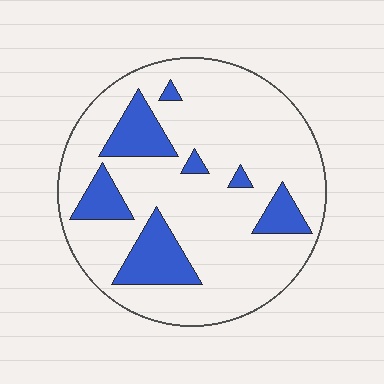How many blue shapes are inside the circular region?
7.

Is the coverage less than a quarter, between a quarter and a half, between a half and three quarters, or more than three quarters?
Less than a quarter.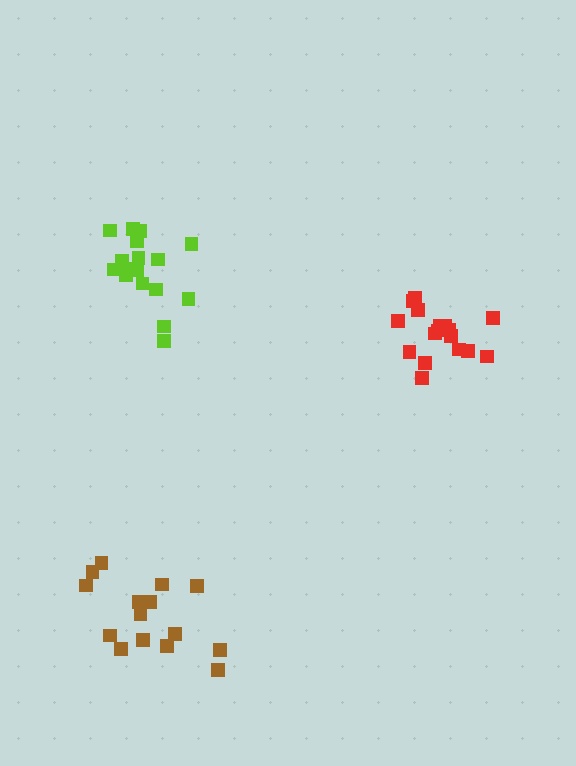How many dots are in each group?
Group 1: 17 dots, Group 2: 17 dots, Group 3: 15 dots (49 total).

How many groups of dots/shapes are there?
There are 3 groups.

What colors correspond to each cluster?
The clusters are colored: lime, red, brown.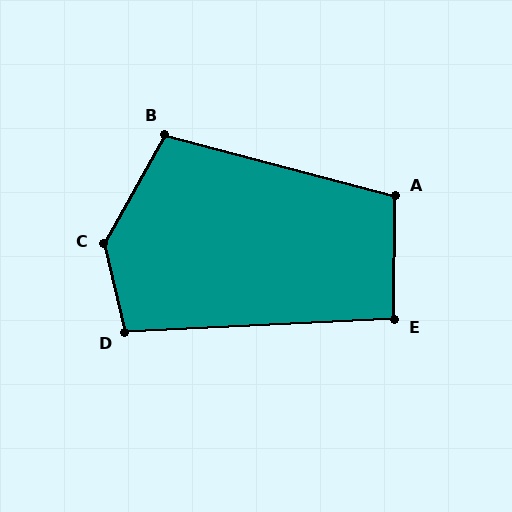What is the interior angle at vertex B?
Approximately 104 degrees (obtuse).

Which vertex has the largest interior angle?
C, at approximately 138 degrees.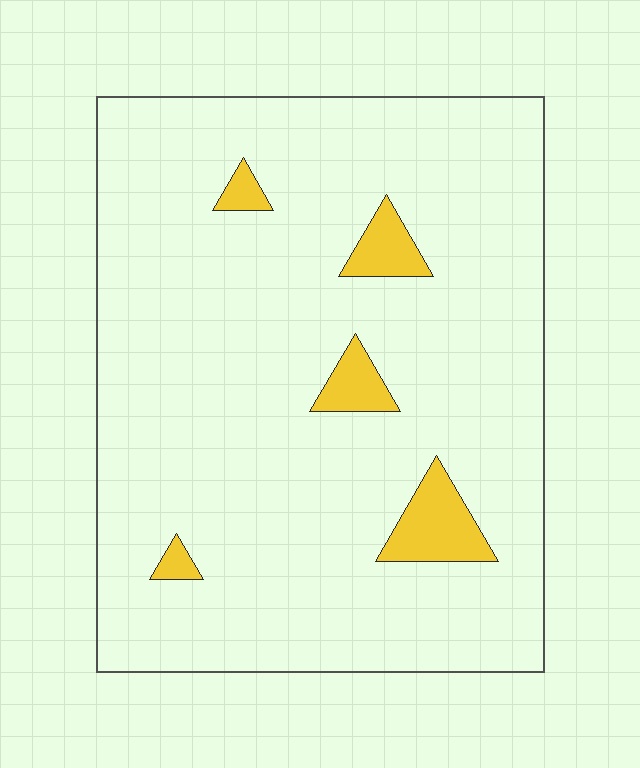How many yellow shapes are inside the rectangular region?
5.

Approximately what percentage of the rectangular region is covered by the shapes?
Approximately 5%.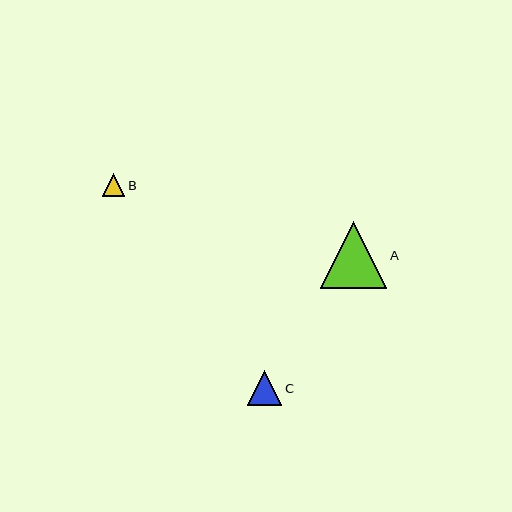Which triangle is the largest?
Triangle A is the largest with a size of approximately 67 pixels.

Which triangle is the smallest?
Triangle B is the smallest with a size of approximately 22 pixels.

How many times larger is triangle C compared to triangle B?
Triangle C is approximately 1.5 times the size of triangle B.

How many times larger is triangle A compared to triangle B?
Triangle A is approximately 3.0 times the size of triangle B.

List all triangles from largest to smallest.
From largest to smallest: A, C, B.